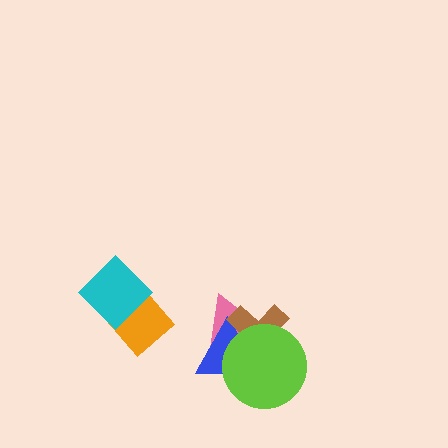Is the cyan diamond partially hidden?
No, no other shape covers it.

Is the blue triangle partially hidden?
Yes, it is partially covered by another shape.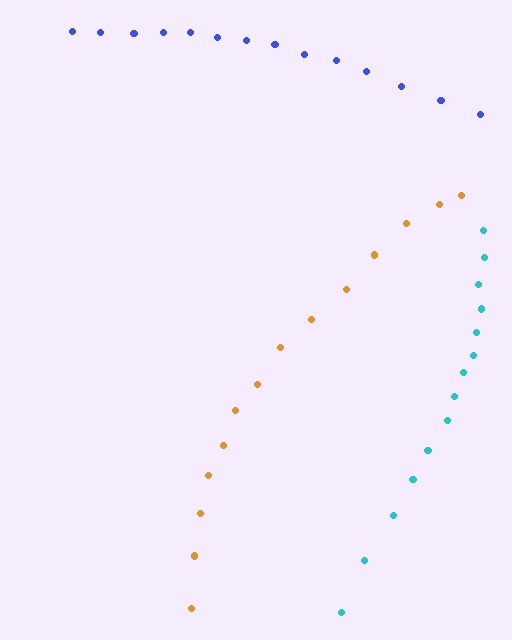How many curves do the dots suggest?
There are 3 distinct paths.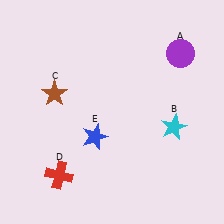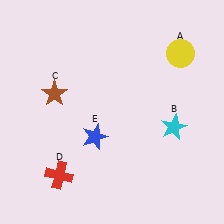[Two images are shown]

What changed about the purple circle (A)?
In Image 1, A is purple. In Image 2, it changed to yellow.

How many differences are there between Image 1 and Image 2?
There is 1 difference between the two images.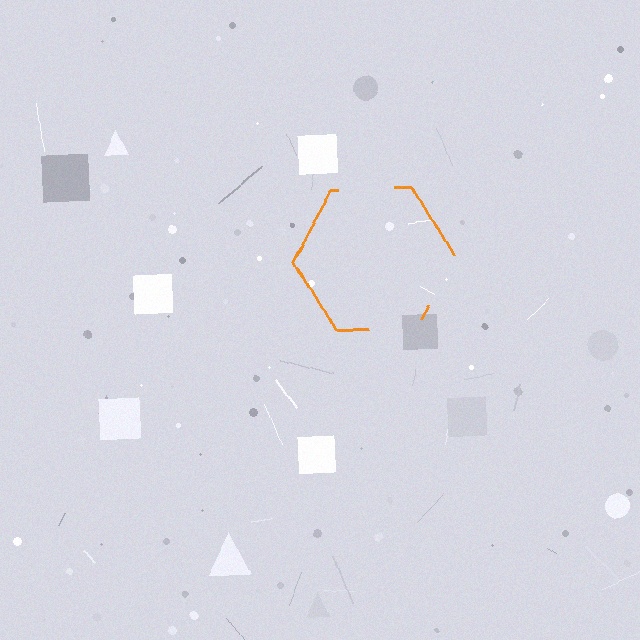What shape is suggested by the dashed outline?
The dashed outline suggests a hexagon.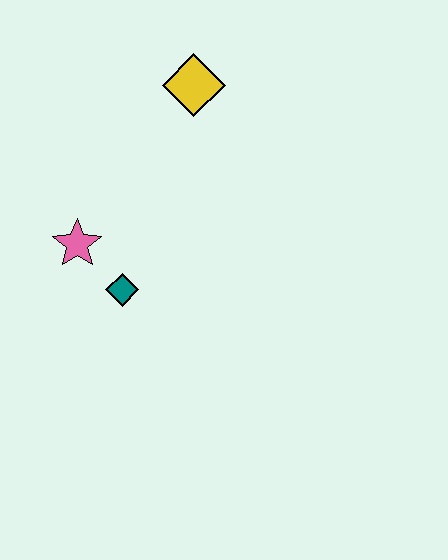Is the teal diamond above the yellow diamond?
No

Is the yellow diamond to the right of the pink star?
Yes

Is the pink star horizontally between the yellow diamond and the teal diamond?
No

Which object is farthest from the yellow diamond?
The teal diamond is farthest from the yellow diamond.